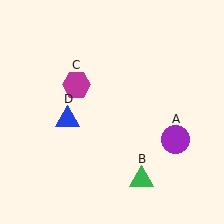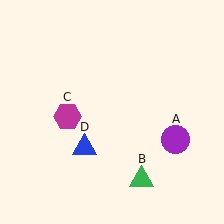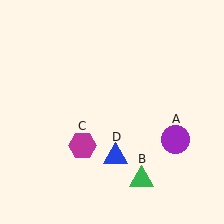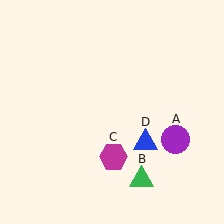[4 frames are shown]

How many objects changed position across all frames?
2 objects changed position: magenta hexagon (object C), blue triangle (object D).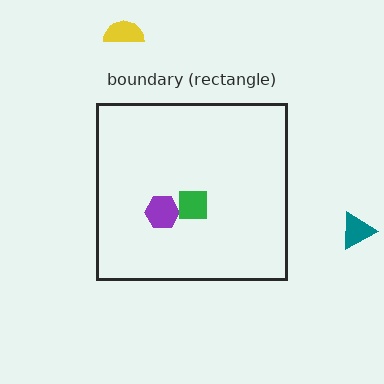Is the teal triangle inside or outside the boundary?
Outside.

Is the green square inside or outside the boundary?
Inside.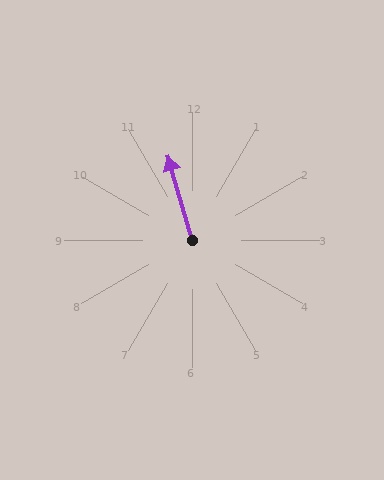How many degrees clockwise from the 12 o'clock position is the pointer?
Approximately 344 degrees.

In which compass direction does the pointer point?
North.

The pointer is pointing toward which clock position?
Roughly 11 o'clock.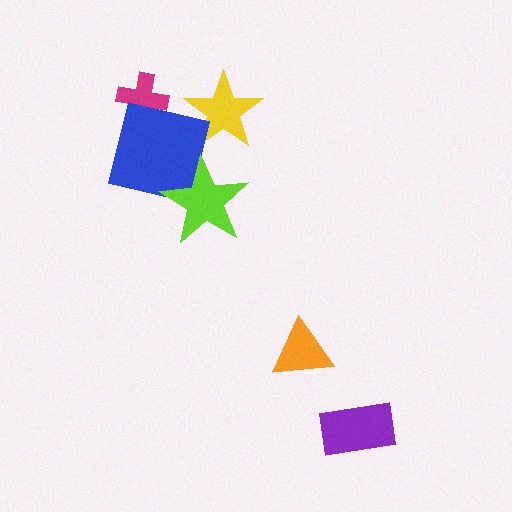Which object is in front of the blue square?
The lime star is in front of the blue square.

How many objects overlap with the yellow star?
0 objects overlap with the yellow star.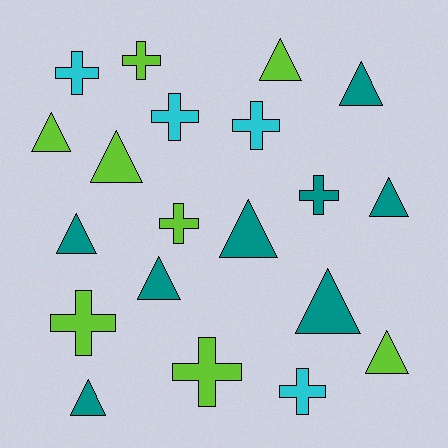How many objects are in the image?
There are 20 objects.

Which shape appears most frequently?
Triangle, with 11 objects.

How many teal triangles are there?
There are 7 teal triangles.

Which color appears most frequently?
Lime, with 8 objects.